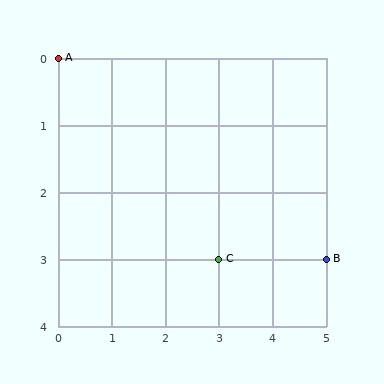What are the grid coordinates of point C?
Point C is at grid coordinates (3, 3).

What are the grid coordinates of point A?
Point A is at grid coordinates (0, 0).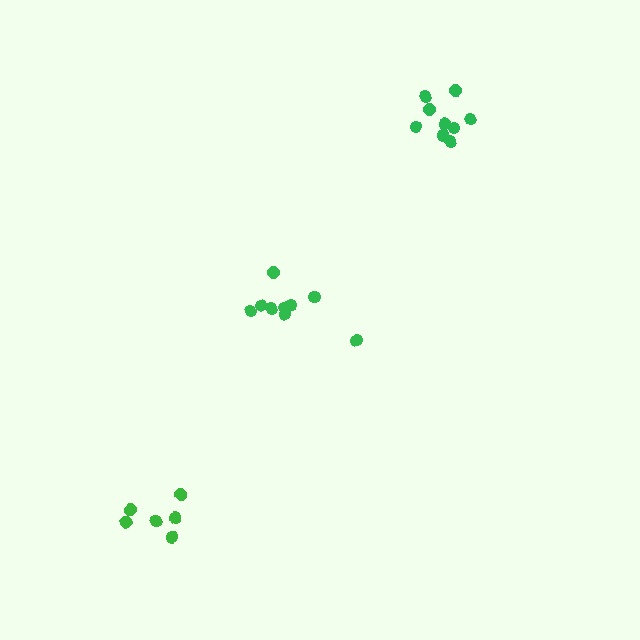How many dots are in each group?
Group 1: 9 dots, Group 2: 6 dots, Group 3: 9 dots (24 total).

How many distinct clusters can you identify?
There are 3 distinct clusters.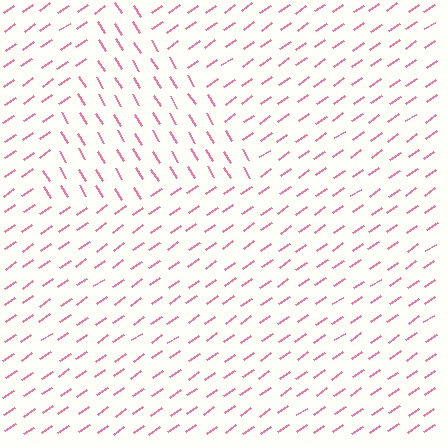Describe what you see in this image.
The image is filled with small pink line segments. A triangle region in the image has lines oriented differently from the surrounding lines, creating a visible texture boundary.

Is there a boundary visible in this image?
Yes, there is a texture boundary formed by a change in line orientation.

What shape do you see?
I see a triangle.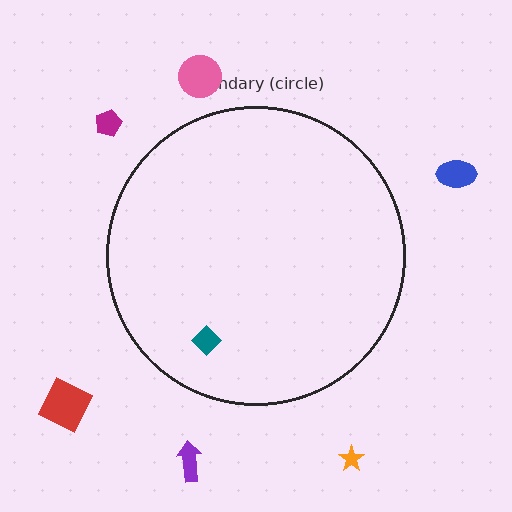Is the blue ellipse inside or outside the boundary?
Outside.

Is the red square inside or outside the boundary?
Outside.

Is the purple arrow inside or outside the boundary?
Outside.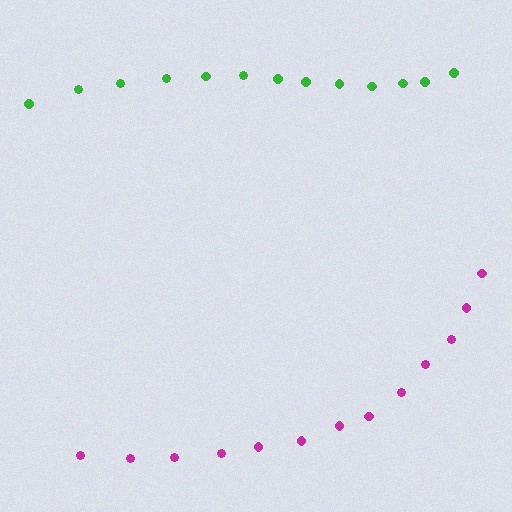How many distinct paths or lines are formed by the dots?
There are 2 distinct paths.